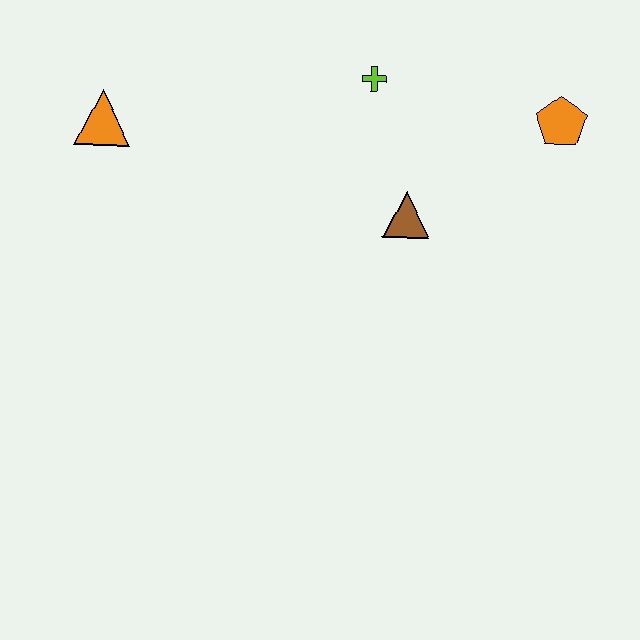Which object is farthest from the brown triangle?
The orange triangle is farthest from the brown triangle.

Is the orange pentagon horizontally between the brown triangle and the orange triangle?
No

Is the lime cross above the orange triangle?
Yes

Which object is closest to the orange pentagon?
The brown triangle is closest to the orange pentagon.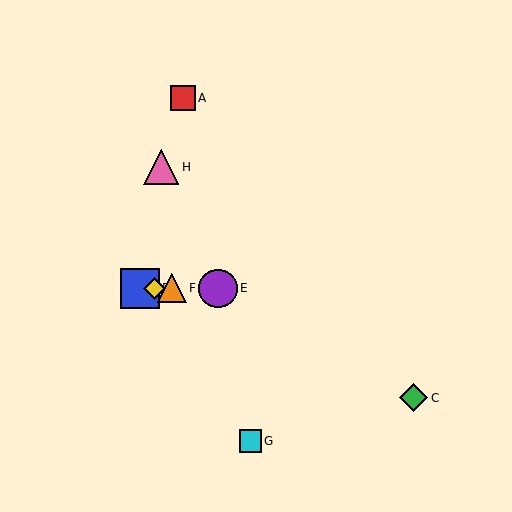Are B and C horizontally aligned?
No, B is at y≈288 and C is at y≈398.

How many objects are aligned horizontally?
4 objects (B, D, E, F) are aligned horizontally.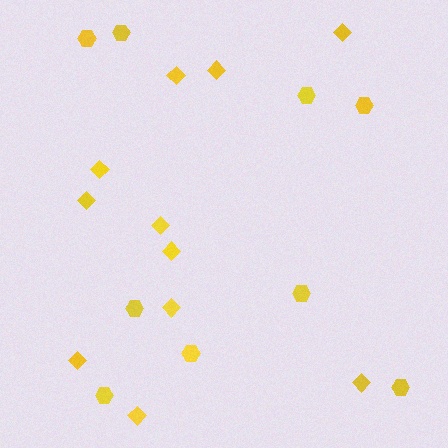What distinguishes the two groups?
There are 2 groups: one group of diamonds (11) and one group of hexagons (9).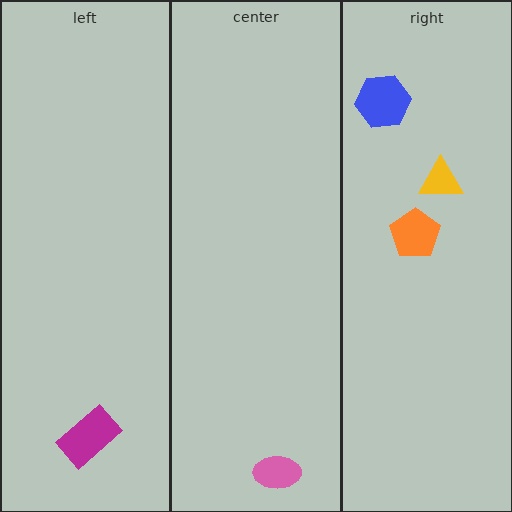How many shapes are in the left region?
1.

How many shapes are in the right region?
3.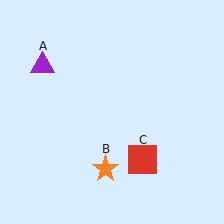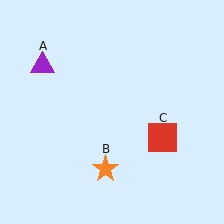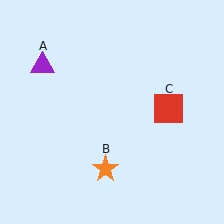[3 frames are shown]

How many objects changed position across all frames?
1 object changed position: red square (object C).